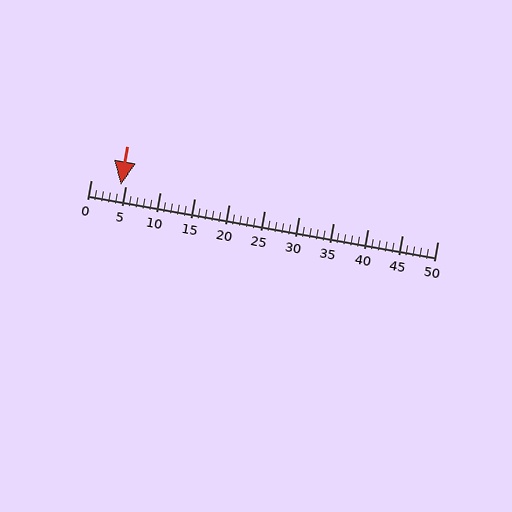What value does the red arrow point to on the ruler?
The red arrow points to approximately 4.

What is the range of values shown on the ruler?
The ruler shows values from 0 to 50.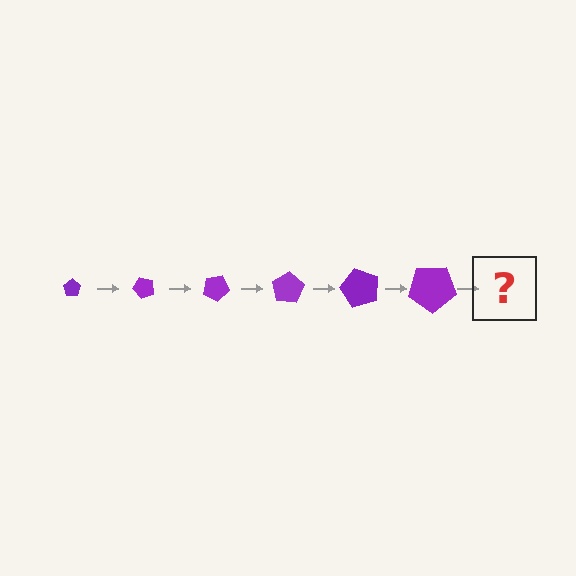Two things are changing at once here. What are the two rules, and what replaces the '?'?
The two rules are that the pentagon grows larger each step and it rotates 50 degrees each step. The '?' should be a pentagon, larger than the previous one and rotated 300 degrees from the start.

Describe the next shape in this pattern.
It should be a pentagon, larger than the previous one and rotated 300 degrees from the start.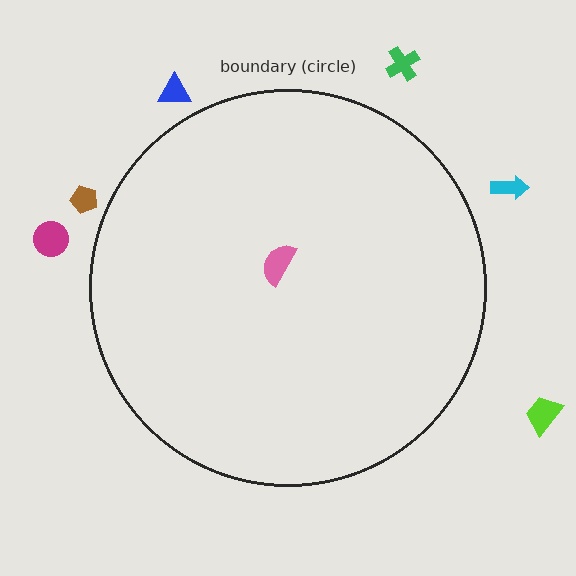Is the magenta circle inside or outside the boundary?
Outside.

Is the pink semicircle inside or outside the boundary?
Inside.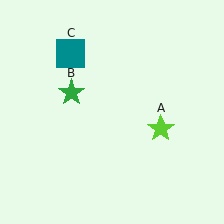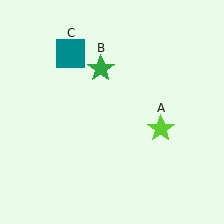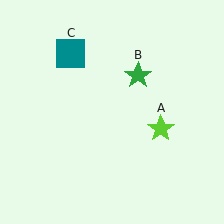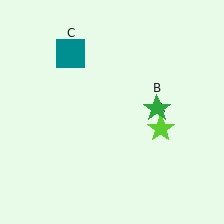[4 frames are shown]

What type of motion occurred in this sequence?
The green star (object B) rotated clockwise around the center of the scene.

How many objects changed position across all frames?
1 object changed position: green star (object B).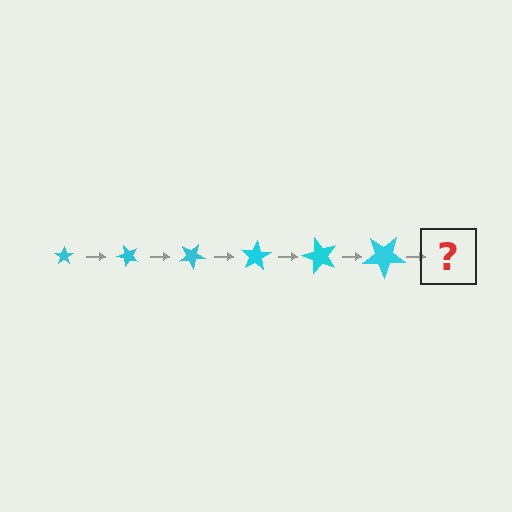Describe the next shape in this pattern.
It should be a star, larger than the previous one and rotated 300 degrees from the start.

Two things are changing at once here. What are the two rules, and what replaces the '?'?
The two rules are that the star grows larger each step and it rotates 50 degrees each step. The '?' should be a star, larger than the previous one and rotated 300 degrees from the start.